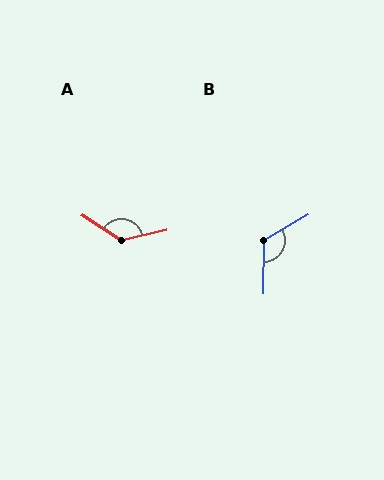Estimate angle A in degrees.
Approximately 134 degrees.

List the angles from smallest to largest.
B (121°), A (134°).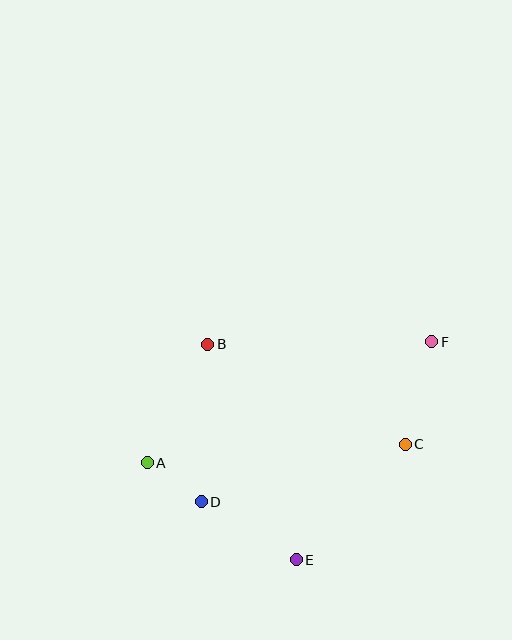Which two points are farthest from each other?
Points A and F are farthest from each other.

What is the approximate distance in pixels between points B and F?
The distance between B and F is approximately 224 pixels.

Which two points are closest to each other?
Points A and D are closest to each other.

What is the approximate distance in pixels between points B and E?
The distance between B and E is approximately 233 pixels.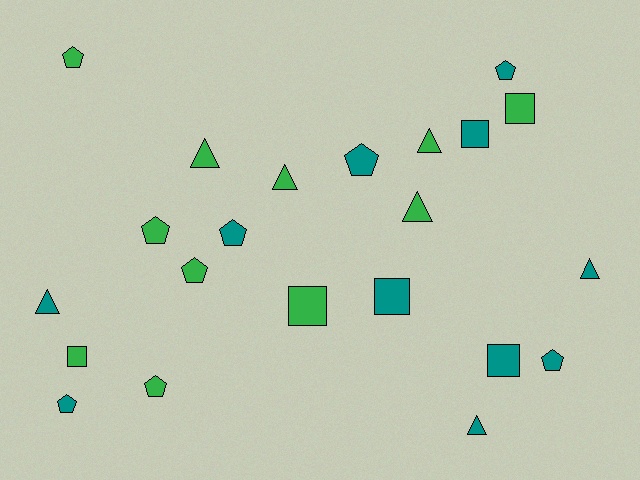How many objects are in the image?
There are 22 objects.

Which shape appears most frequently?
Pentagon, with 9 objects.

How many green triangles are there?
There are 4 green triangles.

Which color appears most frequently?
Green, with 11 objects.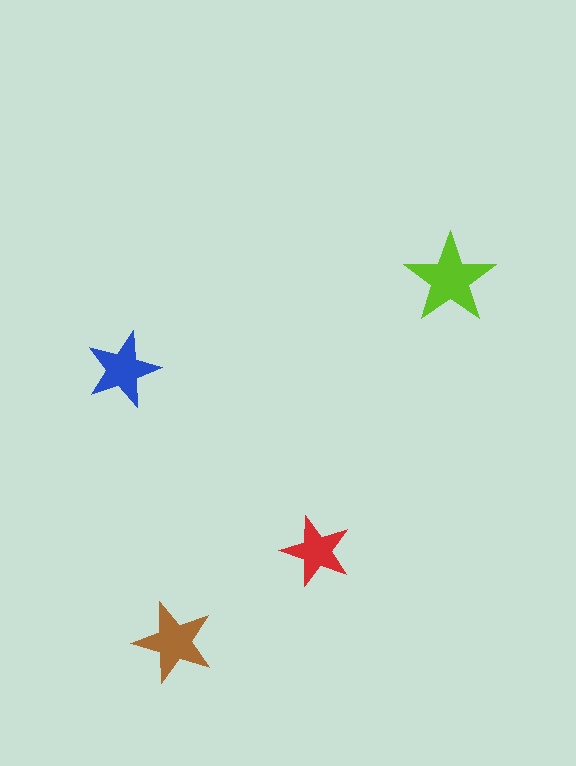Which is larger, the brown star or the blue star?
The brown one.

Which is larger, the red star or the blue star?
The blue one.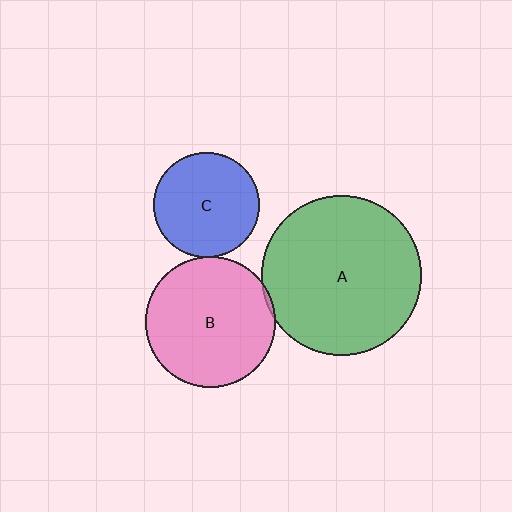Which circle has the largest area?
Circle A (green).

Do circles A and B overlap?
Yes.